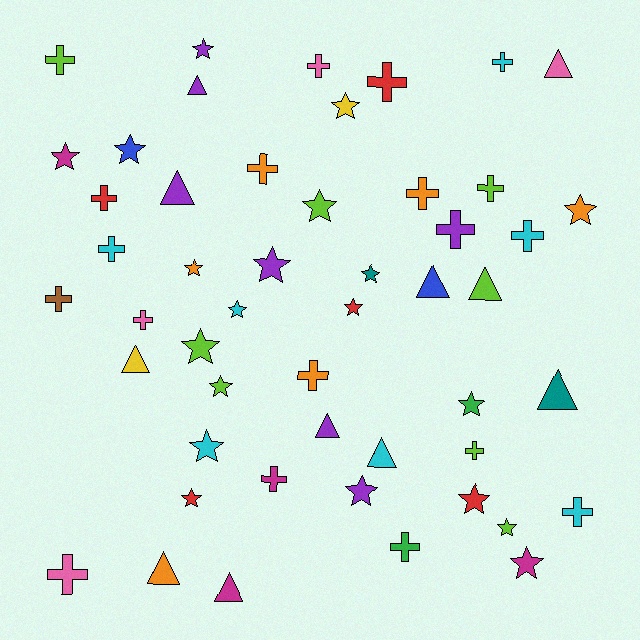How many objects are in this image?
There are 50 objects.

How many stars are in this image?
There are 20 stars.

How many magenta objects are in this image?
There are 4 magenta objects.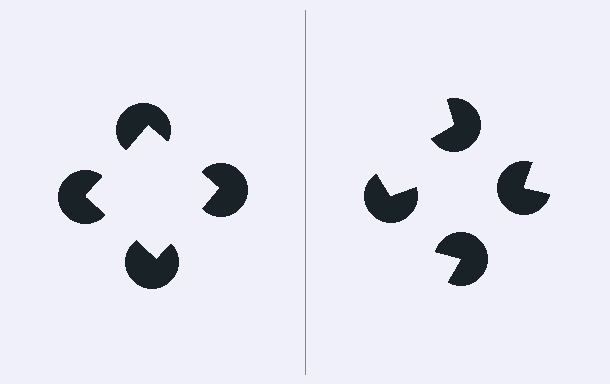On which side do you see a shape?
An illusory square appears on the left side. On the right side the wedge cuts are rotated, so no coherent shape forms.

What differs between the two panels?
The pac-man discs are positioned identically on both sides; only the wedge orientations differ. On the left they align to a square; on the right they are misaligned.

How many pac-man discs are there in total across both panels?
8 — 4 on each side.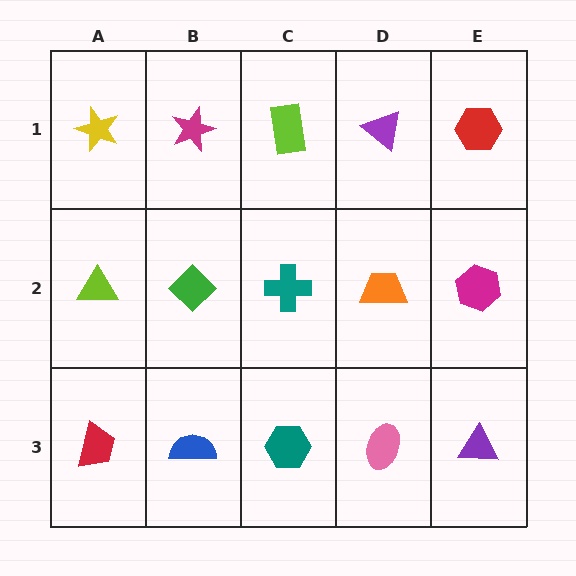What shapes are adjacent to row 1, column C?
A teal cross (row 2, column C), a magenta star (row 1, column B), a purple triangle (row 1, column D).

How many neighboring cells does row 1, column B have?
3.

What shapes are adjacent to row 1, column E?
A magenta hexagon (row 2, column E), a purple triangle (row 1, column D).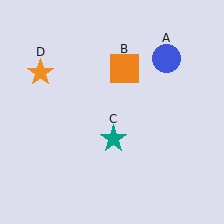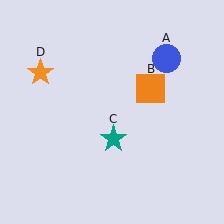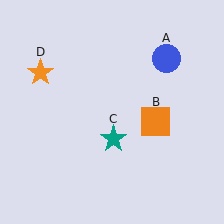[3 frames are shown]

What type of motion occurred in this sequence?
The orange square (object B) rotated clockwise around the center of the scene.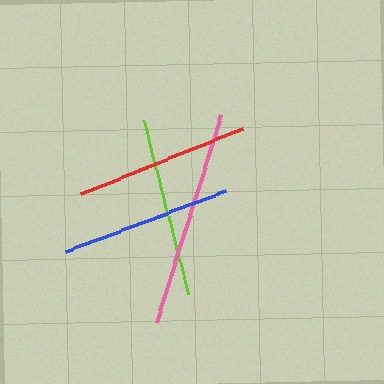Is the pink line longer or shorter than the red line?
The pink line is longer than the red line.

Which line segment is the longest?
The pink line is the longest at approximately 217 pixels.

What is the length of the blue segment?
The blue segment is approximately 171 pixels long.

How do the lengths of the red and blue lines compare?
The red and blue lines are approximately the same length.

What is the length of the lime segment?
The lime segment is approximately 179 pixels long.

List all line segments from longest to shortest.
From longest to shortest: pink, lime, red, blue.